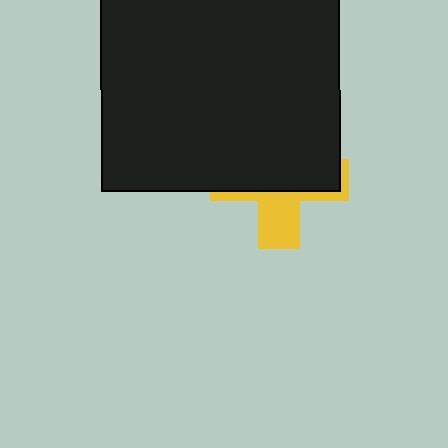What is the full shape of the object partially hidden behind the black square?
The partially hidden object is a yellow cross.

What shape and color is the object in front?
The object in front is a black square.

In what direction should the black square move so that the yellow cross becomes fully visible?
The black square should move up. That is the shortest direction to clear the overlap and leave the yellow cross fully visible.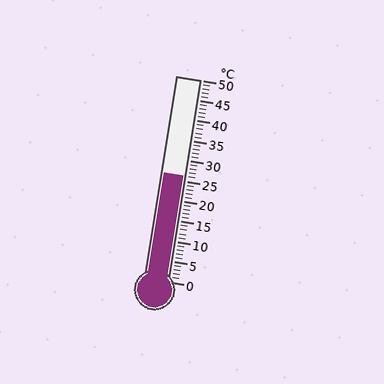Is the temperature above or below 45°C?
The temperature is below 45°C.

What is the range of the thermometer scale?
The thermometer scale ranges from 0°C to 50°C.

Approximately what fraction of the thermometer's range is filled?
The thermometer is filled to approximately 50% of its range.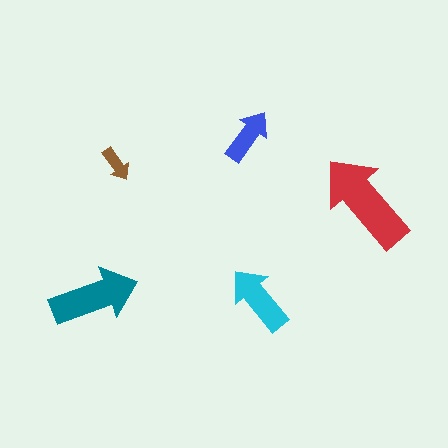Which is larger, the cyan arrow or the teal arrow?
The teal one.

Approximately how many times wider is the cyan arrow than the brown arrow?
About 2 times wider.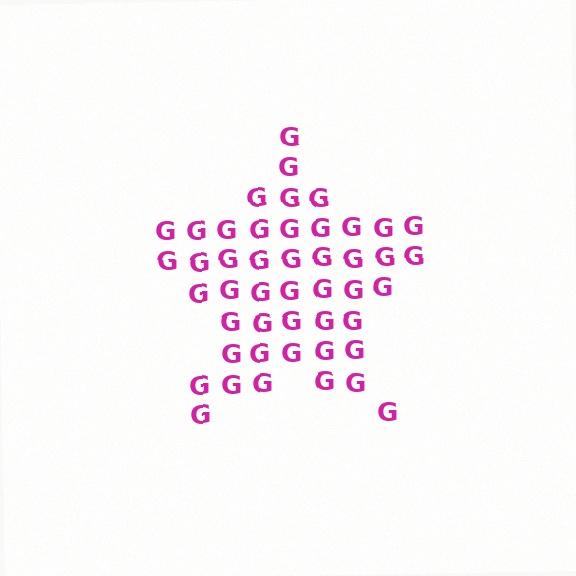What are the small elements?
The small elements are letter G's.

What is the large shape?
The large shape is a star.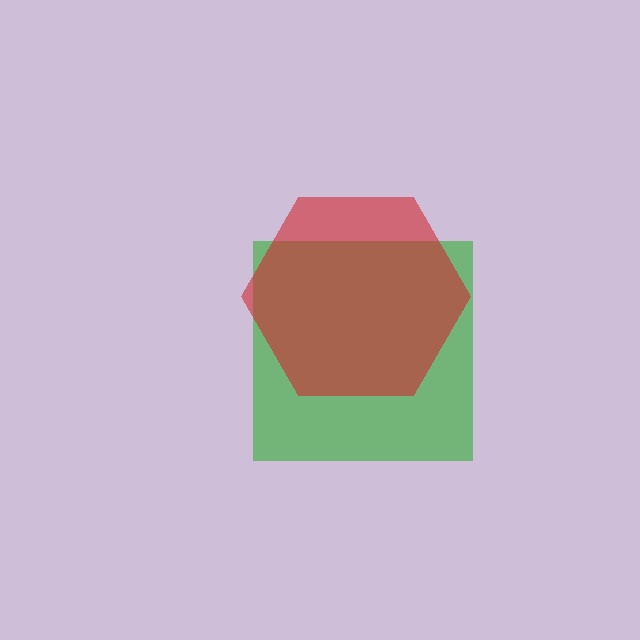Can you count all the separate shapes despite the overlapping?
Yes, there are 2 separate shapes.